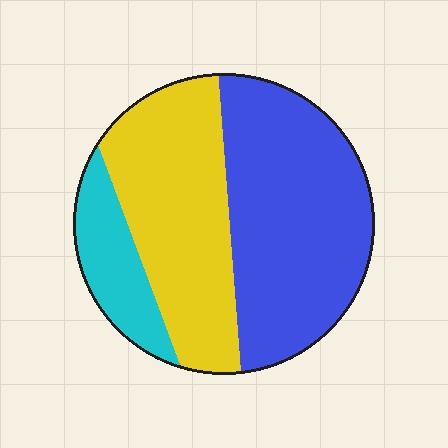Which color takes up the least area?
Cyan, at roughly 15%.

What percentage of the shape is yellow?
Yellow covers 38% of the shape.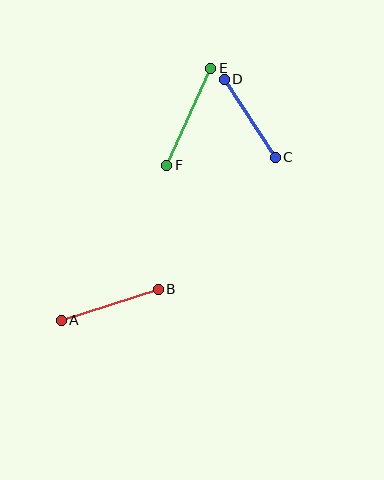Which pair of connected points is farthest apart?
Points E and F are farthest apart.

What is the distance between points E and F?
The distance is approximately 107 pixels.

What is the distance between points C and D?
The distance is approximately 93 pixels.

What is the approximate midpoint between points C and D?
The midpoint is at approximately (250, 118) pixels.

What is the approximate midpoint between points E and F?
The midpoint is at approximately (189, 117) pixels.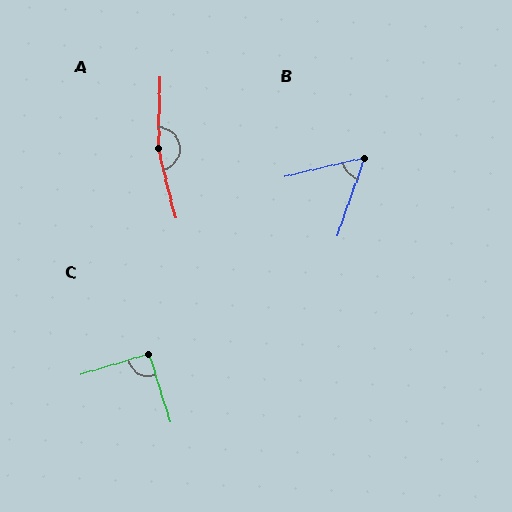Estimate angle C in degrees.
Approximately 91 degrees.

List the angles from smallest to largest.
B (57°), C (91°), A (165°).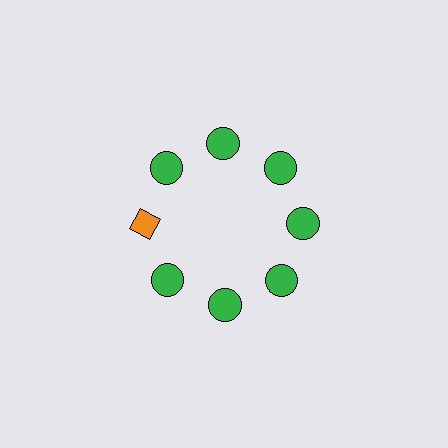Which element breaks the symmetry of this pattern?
The orange diamond at roughly the 9 o'clock position breaks the symmetry. All other shapes are green circles.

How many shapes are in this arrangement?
There are 8 shapes arranged in a ring pattern.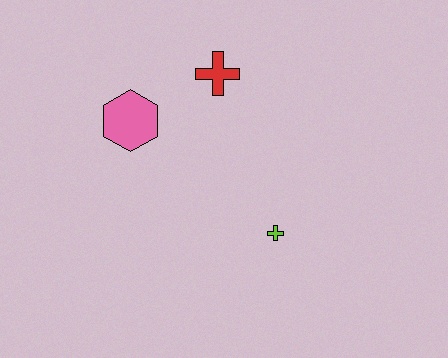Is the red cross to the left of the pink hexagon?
No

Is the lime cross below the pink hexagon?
Yes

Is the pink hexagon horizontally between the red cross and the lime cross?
No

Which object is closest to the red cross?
The pink hexagon is closest to the red cross.